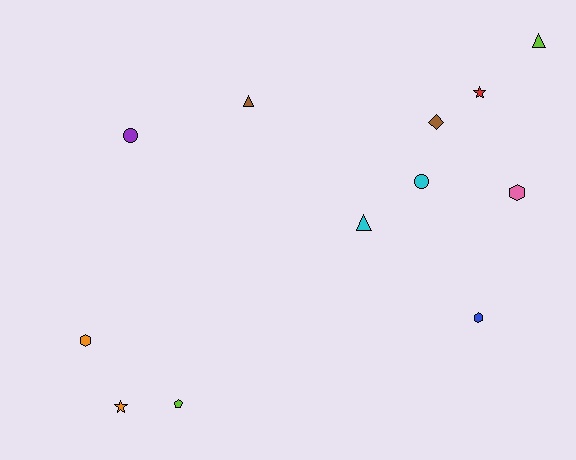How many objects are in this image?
There are 12 objects.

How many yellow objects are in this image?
There are no yellow objects.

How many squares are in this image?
There are no squares.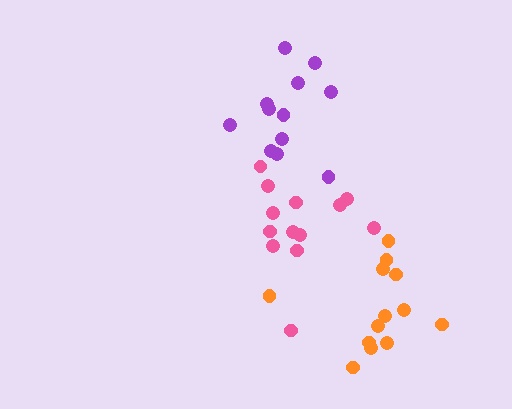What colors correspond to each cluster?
The clusters are colored: pink, orange, purple.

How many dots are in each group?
Group 1: 13 dots, Group 2: 13 dots, Group 3: 12 dots (38 total).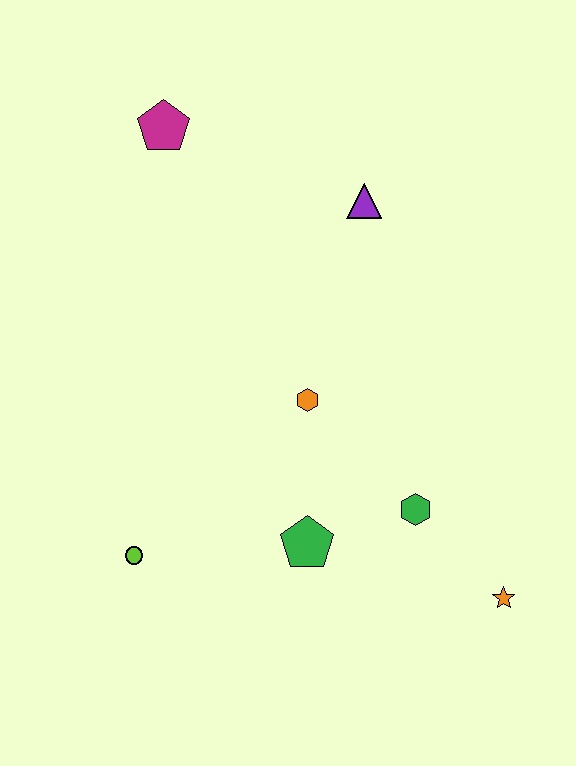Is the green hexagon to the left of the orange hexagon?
No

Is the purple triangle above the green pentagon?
Yes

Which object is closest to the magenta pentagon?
The purple triangle is closest to the magenta pentagon.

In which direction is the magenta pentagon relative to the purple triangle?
The magenta pentagon is to the left of the purple triangle.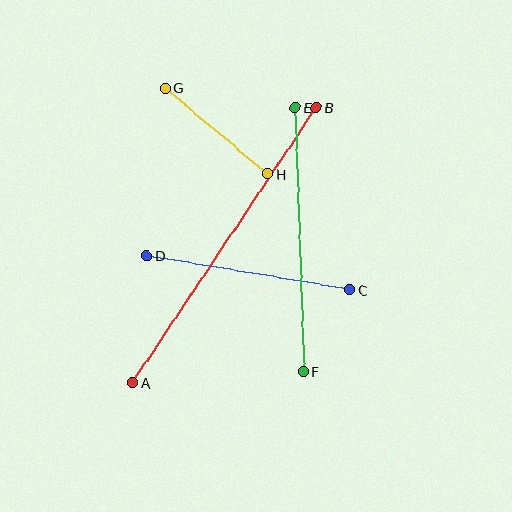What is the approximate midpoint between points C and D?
The midpoint is at approximately (248, 273) pixels.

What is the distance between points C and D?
The distance is approximately 206 pixels.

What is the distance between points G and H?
The distance is approximately 134 pixels.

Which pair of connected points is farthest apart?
Points A and B are farthest apart.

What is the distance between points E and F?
The distance is approximately 265 pixels.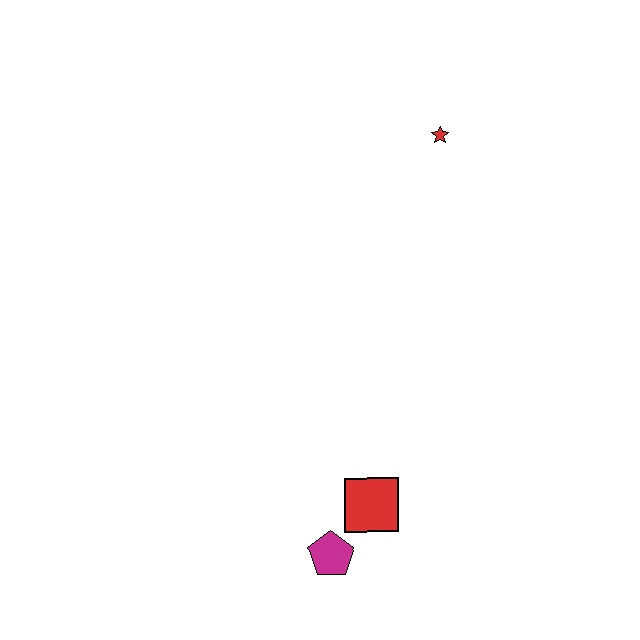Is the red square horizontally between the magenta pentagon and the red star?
Yes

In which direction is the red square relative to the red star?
The red square is below the red star.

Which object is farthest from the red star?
The magenta pentagon is farthest from the red star.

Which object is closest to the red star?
The red square is closest to the red star.